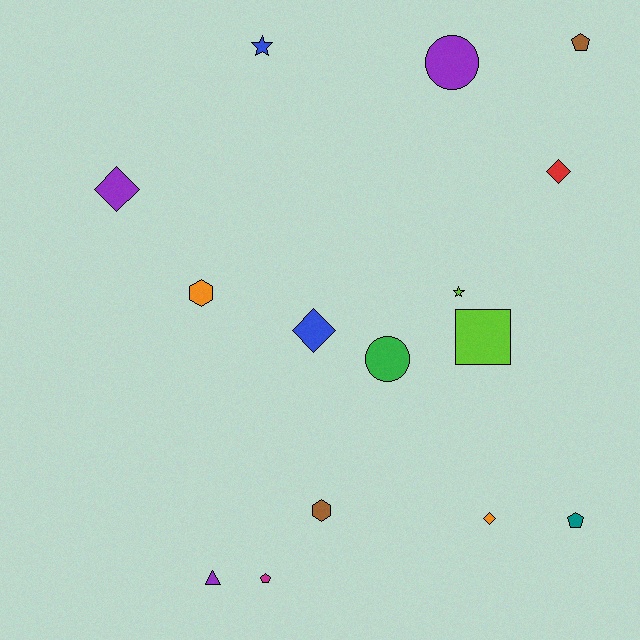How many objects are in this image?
There are 15 objects.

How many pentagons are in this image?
There are 3 pentagons.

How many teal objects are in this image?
There is 1 teal object.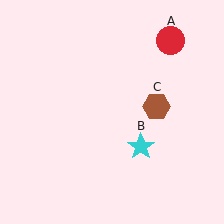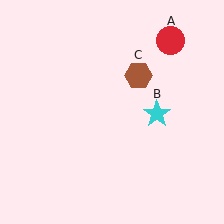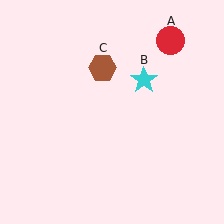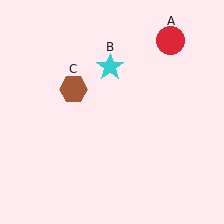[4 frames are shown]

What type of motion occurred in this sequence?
The cyan star (object B), brown hexagon (object C) rotated counterclockwise around the center of the scene.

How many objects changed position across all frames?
2 objects changed position: cyan star (object B), brown hexagon (object C).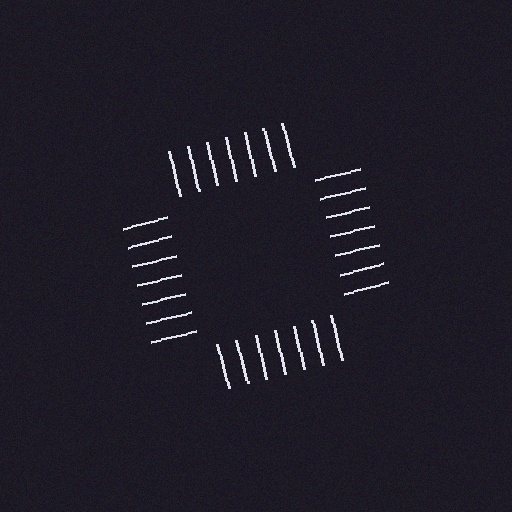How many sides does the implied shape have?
4 sides — the line-ends trace a square.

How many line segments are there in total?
28 — 7 along each of the 4 edges.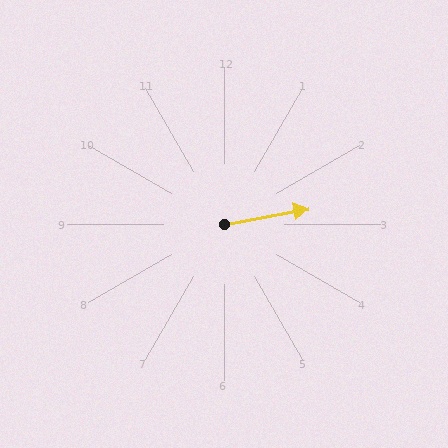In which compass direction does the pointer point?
East.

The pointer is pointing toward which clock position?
Roughly 3 o'clock.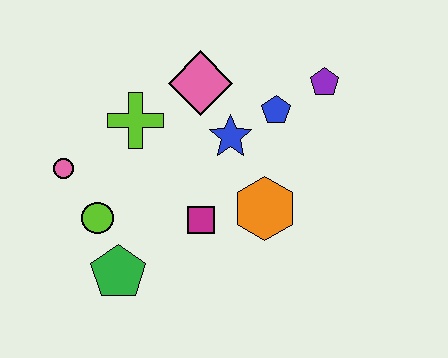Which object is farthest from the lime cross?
The purple pentagon is farthest from the lime cross.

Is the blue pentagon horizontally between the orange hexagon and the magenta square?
No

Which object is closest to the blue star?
The blue pentagon is closest to the blue star.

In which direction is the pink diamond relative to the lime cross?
The pink diamond is to the right of the lime cross.